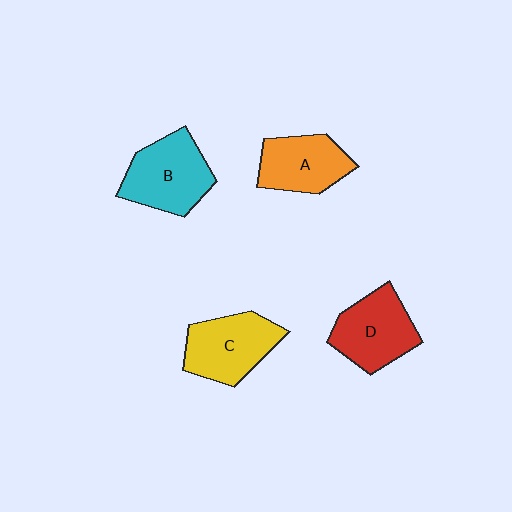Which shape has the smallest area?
Shape A (orange).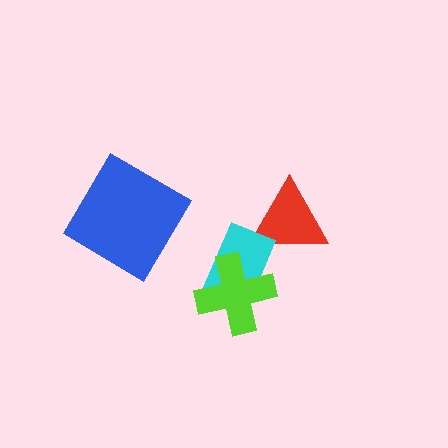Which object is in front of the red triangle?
The cyan rectangle is in front of the red triangle.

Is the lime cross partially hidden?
No, no other shape covers it.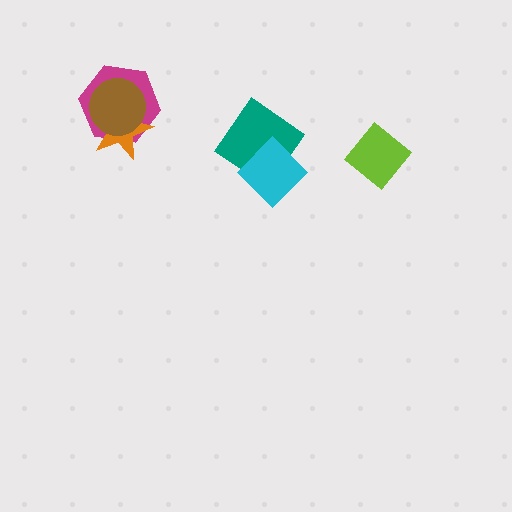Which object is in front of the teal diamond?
The cyan diamond is in front of the teal diamond.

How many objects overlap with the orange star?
2 objects overlap with the orange star.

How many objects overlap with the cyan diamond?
1 object overlaps with the cyan diamond.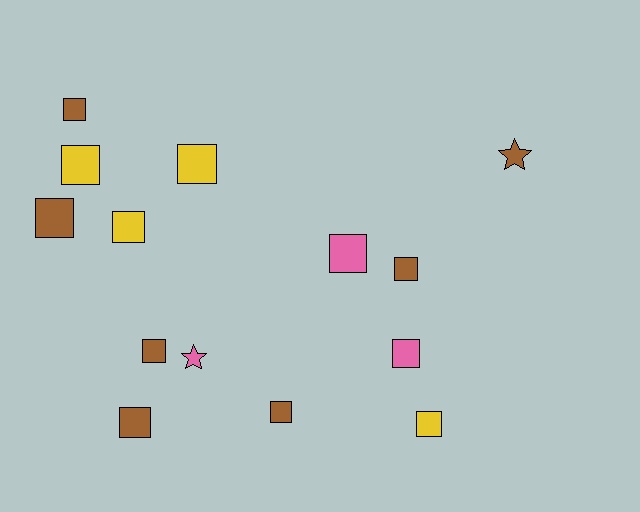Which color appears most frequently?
Brown, with 7 objects.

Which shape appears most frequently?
Square, with 12 objects.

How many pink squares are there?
There are 2 pink squares.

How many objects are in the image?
There are 14 objects.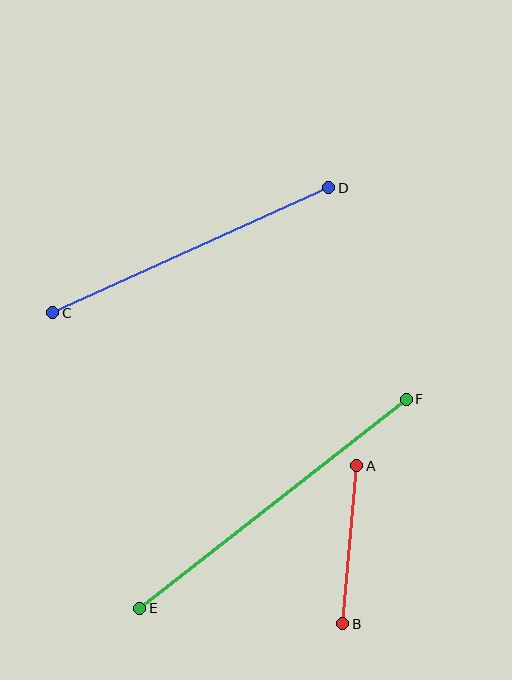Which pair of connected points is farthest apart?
Points E and F are farthest apart.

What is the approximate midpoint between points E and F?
The midpoint is at approximately (273, 504) pixels.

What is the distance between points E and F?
The distance is approximately 339 pixels.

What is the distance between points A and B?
The distance is approximately 158 pixels.